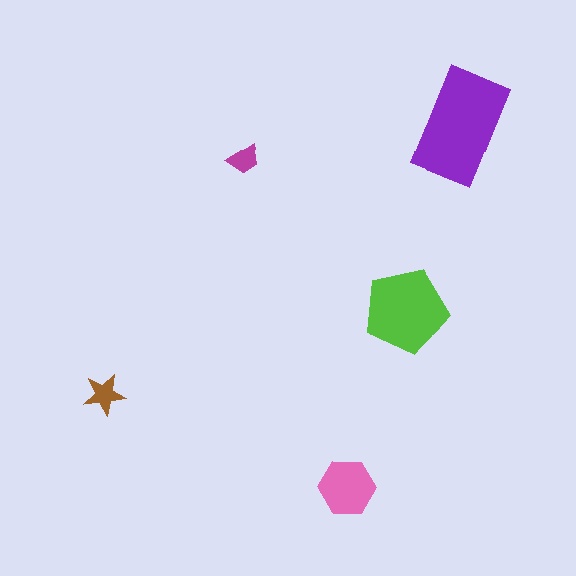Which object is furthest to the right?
The purple rectangle is rightmost.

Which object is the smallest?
The magenta trapezoid.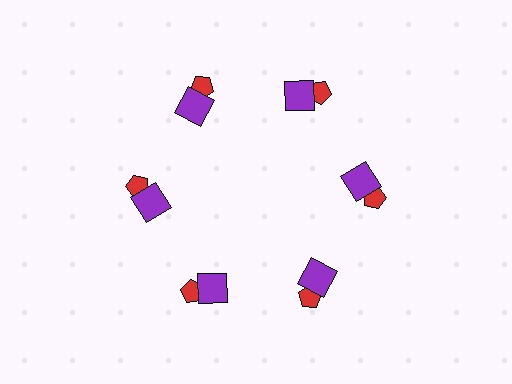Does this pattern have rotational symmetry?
Yes, this pattern has 6-fold rotational symmetry. It looks the same after rotating 60 degrees around the center.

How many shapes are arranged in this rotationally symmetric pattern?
There are 12 shapes, arranged in 6 groups of 2.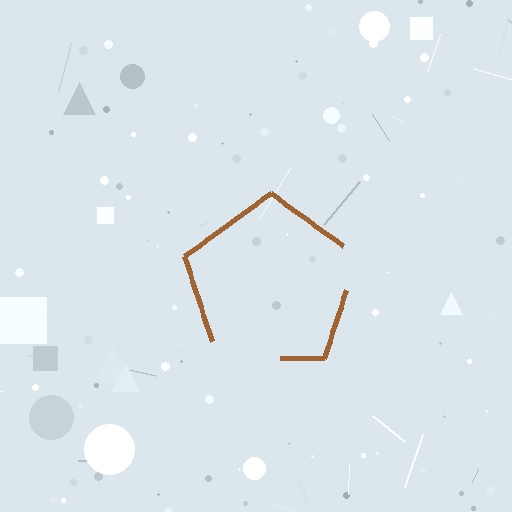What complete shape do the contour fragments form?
The contour fragments form a pentagon.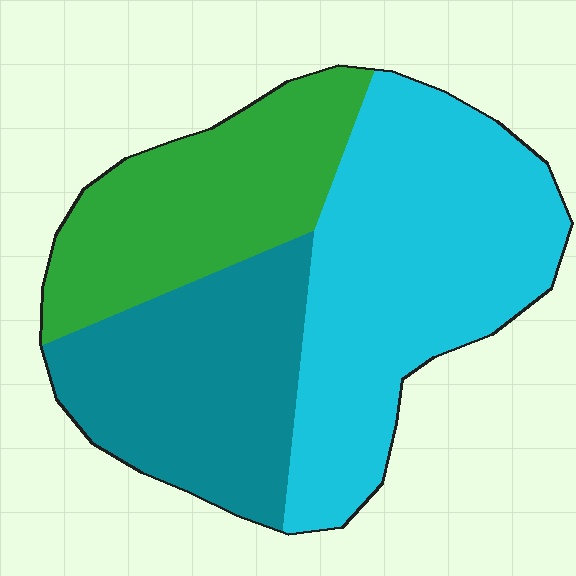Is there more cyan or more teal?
Cyan.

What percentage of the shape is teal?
Teal covers around 30% of the shape.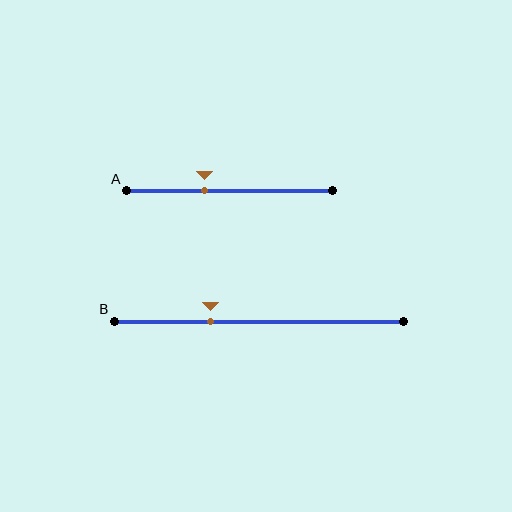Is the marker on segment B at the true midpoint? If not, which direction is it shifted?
No, the marker on segment B is shifted to the left by about 17% of the segment length.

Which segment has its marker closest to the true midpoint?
Segment A has its marker closest to the true midpoint.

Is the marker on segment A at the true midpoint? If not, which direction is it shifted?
No, the marker on segment A is shifted to the left by about 12% of the segment length.